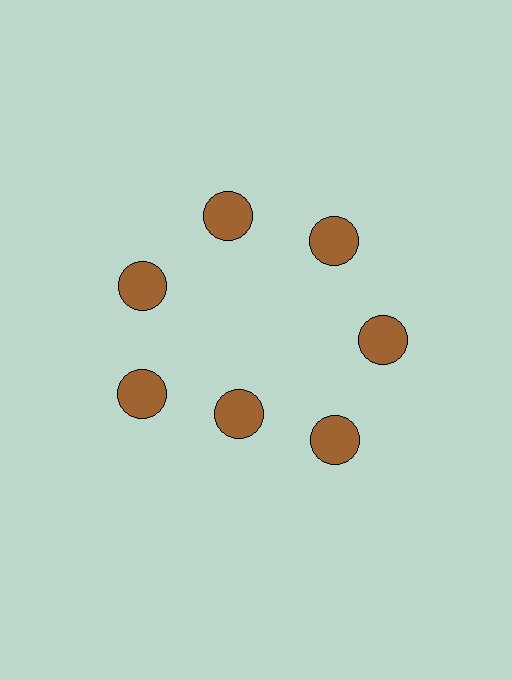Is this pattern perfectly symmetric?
No. The 7 brown circles are arranged in a ring, but one element near the 6 o'clock position is pulled inward toward the center, breaking the 7-fold rotational symmetry.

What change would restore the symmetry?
The symmetry would be restored by moving it outward, back onto the ring so that all 7 circles sit at equal angles and equal distance from the center.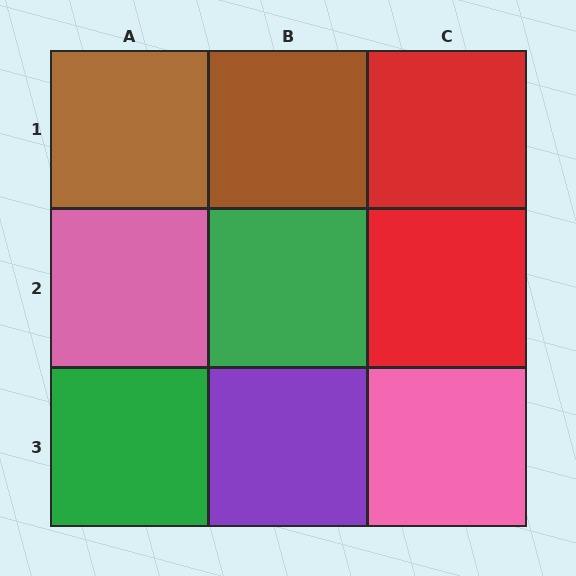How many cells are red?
2 cells are red.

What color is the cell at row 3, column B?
Purple.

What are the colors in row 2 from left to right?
Pink, green, red.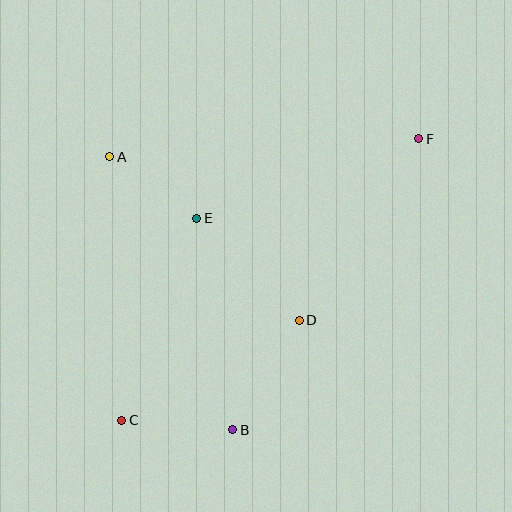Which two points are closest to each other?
Points A and E are closest to each other.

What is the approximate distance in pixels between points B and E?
The distance between B and E is approximately 214 pixels.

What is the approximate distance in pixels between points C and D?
The distance between C and D is approximately 203 pixels.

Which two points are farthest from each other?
Points C and F are farthest from each other.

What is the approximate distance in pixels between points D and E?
The distance between D and E is approximately 145 pixels.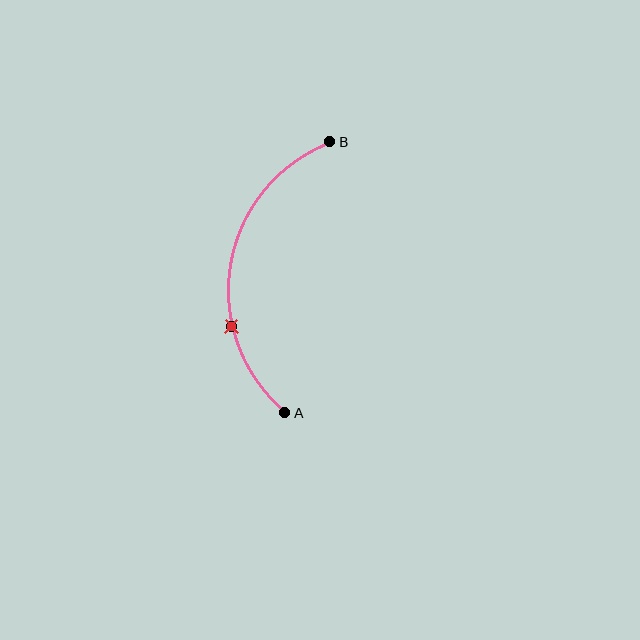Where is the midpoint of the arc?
The arc midpoint is the point on the curve farthest from the straight line joining A and B. It sits to the left of that line.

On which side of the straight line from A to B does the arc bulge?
The arc bulges to the left of the straight line connecting A and B.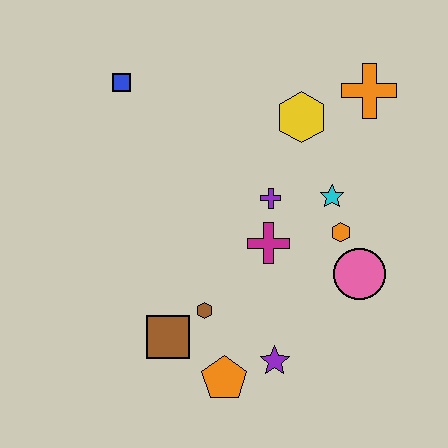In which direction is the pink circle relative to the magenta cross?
The pink circle is to the right of the magenta cross.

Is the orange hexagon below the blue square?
Yes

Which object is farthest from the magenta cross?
The blue square is farthest from the magenta cross.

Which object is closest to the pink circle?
The orange hexagon is closest to the pink circle.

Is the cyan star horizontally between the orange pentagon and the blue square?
No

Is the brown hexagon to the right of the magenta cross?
No